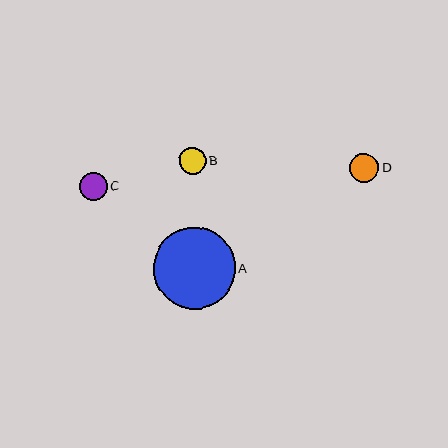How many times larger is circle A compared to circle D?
Circle A is approximately 2.9 times the size of circle D.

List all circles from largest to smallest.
From largest to smallest: A, D, C, B.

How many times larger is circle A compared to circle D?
Circle A is approximately 2.9 times the size of circle D.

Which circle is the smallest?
Circle B is the smallest with a size of approximately 27 pixels.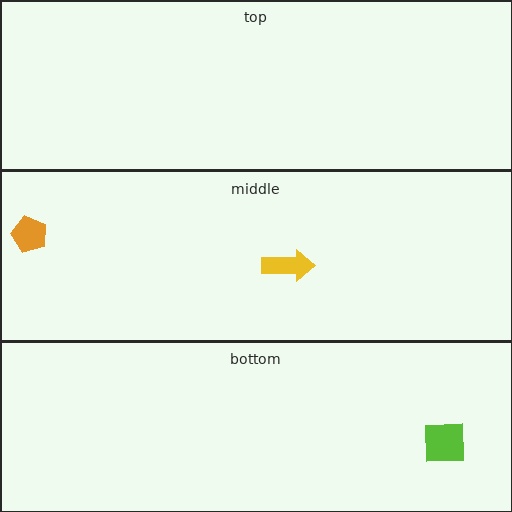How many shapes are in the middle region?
2.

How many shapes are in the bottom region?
1.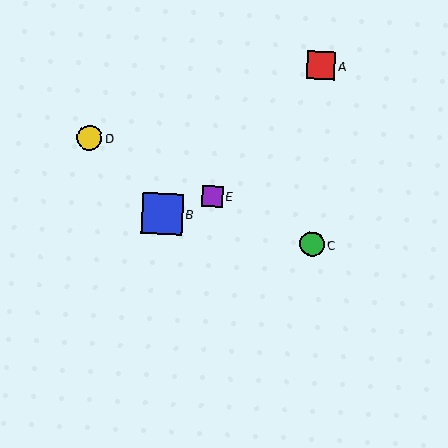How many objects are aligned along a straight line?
3 objects (C, D, E) are aligned along a straight line.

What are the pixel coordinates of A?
Object A is at (321, 66).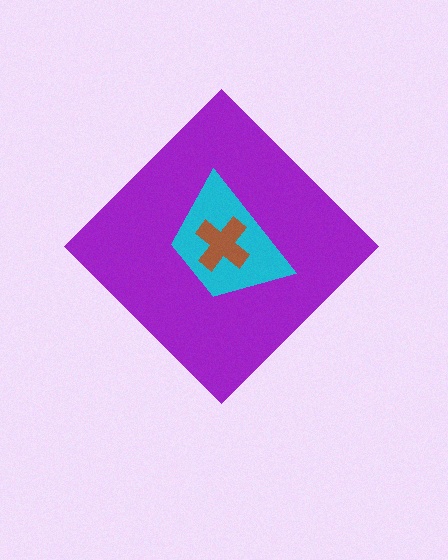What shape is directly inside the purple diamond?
The cyan trapezoid.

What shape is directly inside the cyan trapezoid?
The brown cross.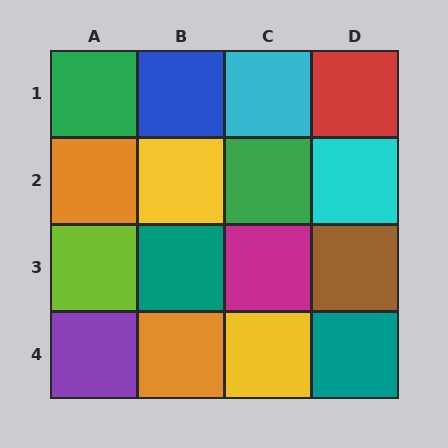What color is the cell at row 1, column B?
Blue.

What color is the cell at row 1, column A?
Green.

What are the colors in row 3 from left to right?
Lime, teal, magenta, brown.